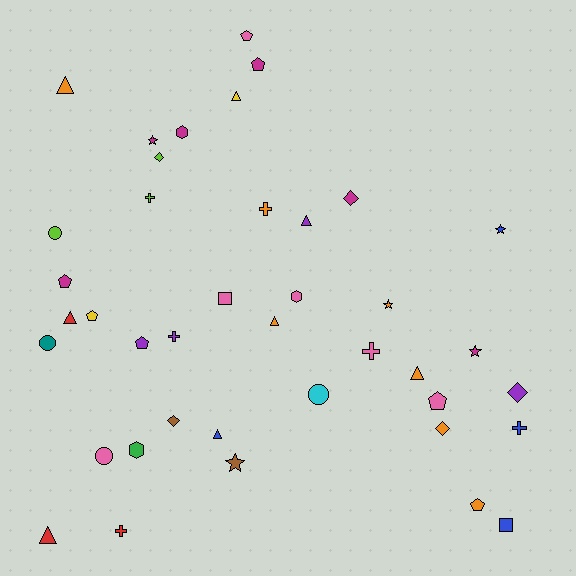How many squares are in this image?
There are 2 squares.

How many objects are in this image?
There are 40 objects.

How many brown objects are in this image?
There are 2 brown objects.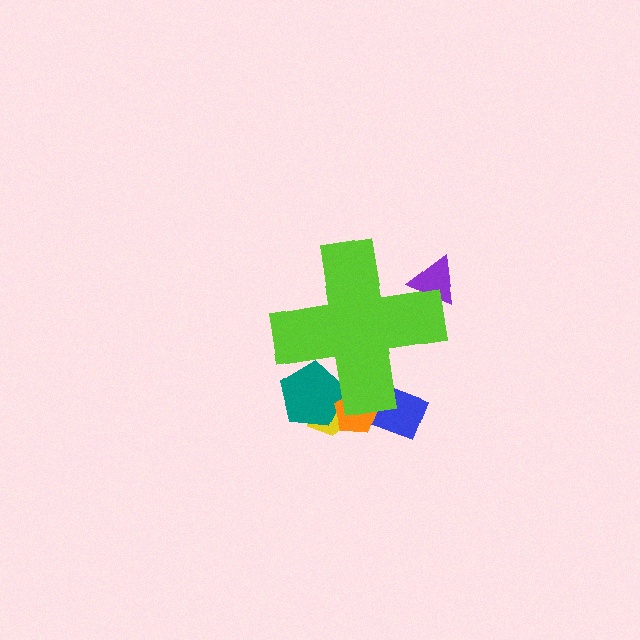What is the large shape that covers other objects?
A lime cross.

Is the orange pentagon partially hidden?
Yes, the orange pentagon is partially hidden behind the lime cross.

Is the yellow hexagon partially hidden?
Yes, the yellow hexagon is partially hidden behind the lime cross.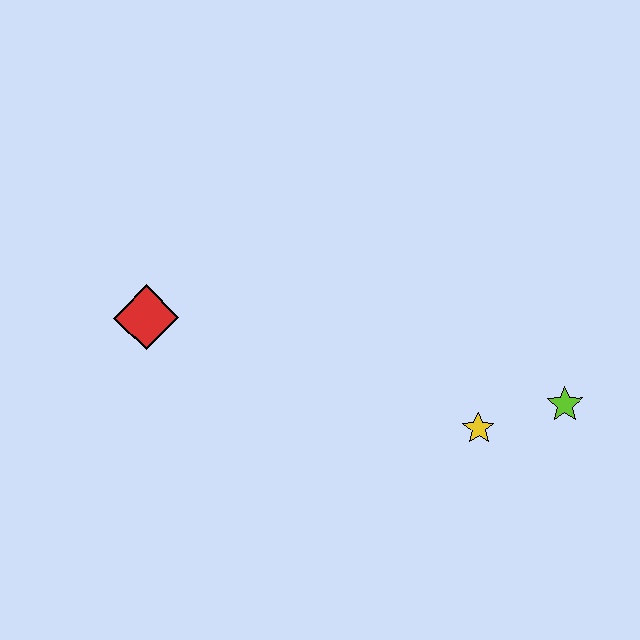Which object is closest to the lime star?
The yellow star is closest to the lime star.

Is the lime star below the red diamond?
Yes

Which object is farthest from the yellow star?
The red diamond is farthest from the yellow star.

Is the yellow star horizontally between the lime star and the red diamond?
Yes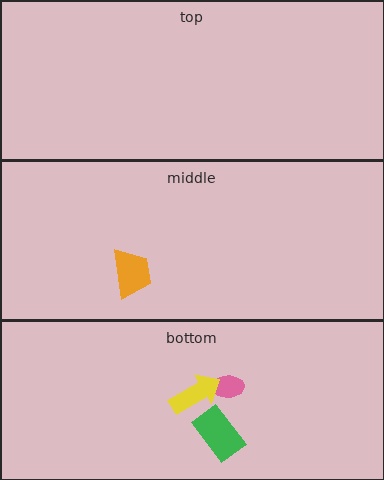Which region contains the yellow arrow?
The bottom region.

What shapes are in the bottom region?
The pink ellipse, the yellow arrow, the green rectangle.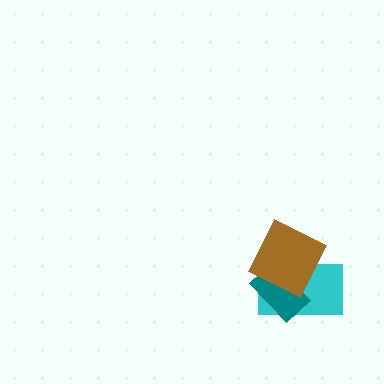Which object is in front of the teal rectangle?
The brown square is in front of the teal rectangle.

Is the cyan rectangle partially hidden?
Yes, it is partially covered by another shape.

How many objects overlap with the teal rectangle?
2 objects overlap with the teal rectangle.